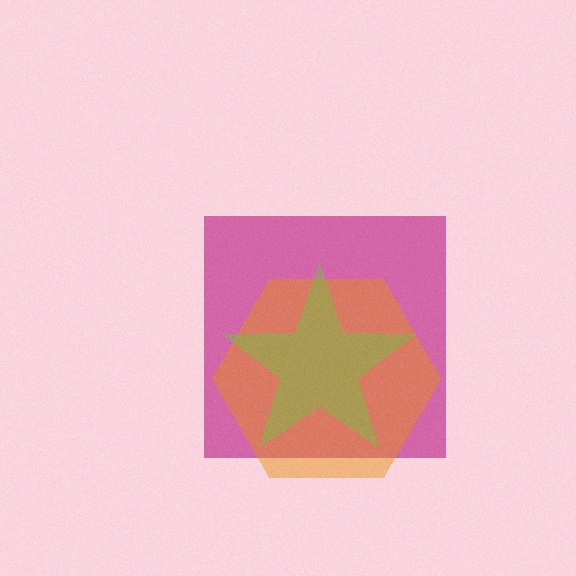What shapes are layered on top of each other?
The layered shapes are: a magenta square, an orange hexagon, a lime star.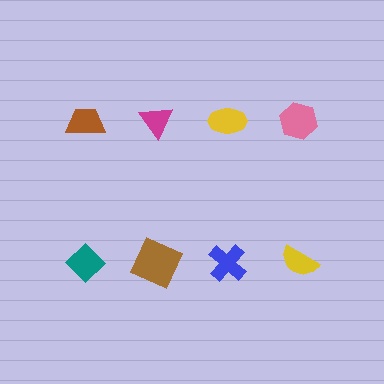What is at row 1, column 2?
A magenta triangle.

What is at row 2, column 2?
A brown square.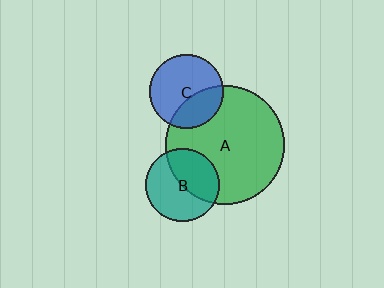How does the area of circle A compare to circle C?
Approximately 2.6 times.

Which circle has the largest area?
Circle A (green).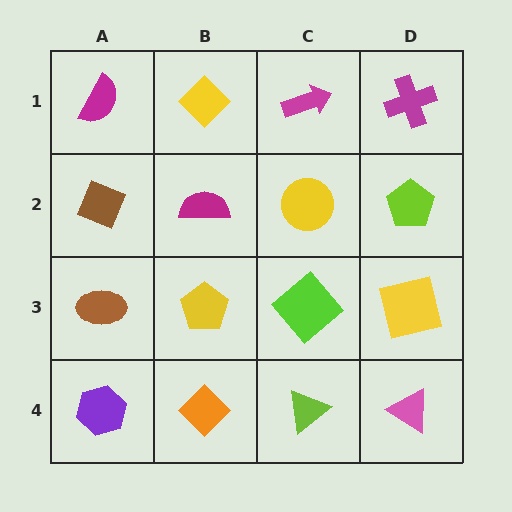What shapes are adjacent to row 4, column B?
A yellow pentagon (row 3, column B), a purple hexagon (row 4, column A), a lime triangle (row 4, column C).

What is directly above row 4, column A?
A brown ellipse.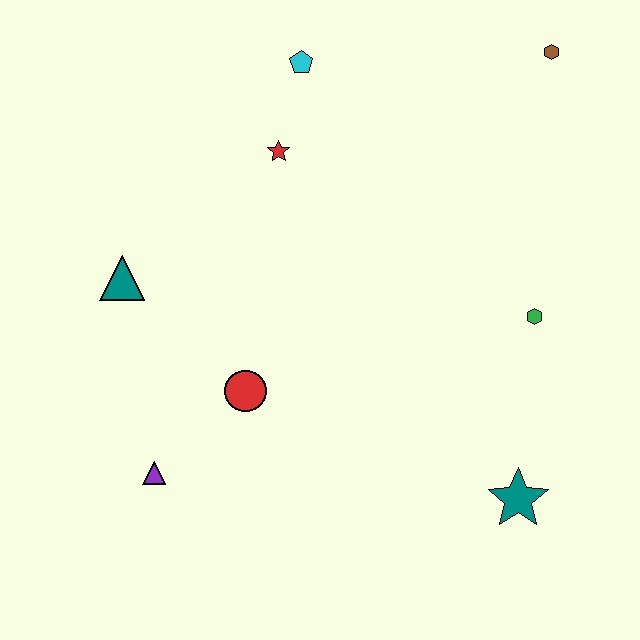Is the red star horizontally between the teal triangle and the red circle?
No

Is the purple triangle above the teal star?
Yes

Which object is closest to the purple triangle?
The red circle is closest to the purple triangle.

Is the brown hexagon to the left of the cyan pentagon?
No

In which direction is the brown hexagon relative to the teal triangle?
The brown hexagon is to the right of the teal triangle.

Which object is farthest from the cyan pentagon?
The teal star is farthest from the cyan pentagon.